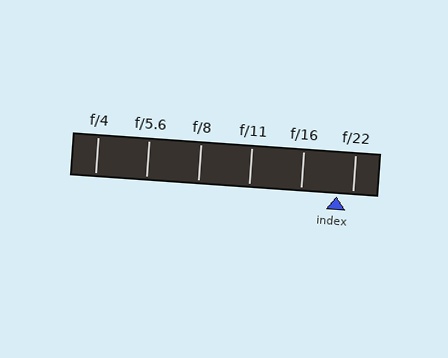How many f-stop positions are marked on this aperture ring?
There are 6 f-stop positions marked.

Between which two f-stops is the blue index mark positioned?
The index mark is between f/16 and f/22.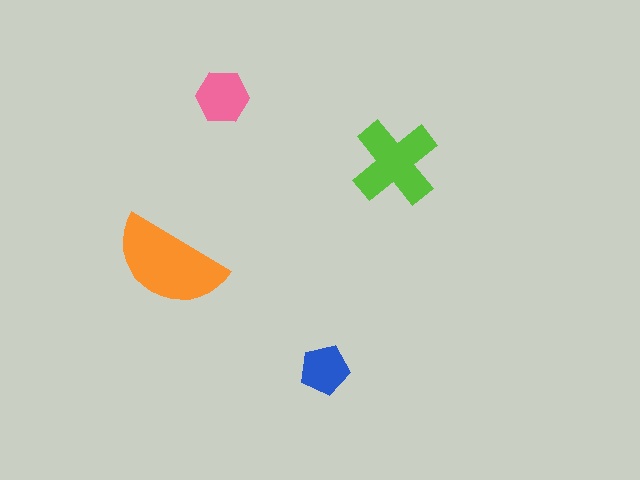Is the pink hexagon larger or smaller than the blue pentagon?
Larger.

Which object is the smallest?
The blue pentagon.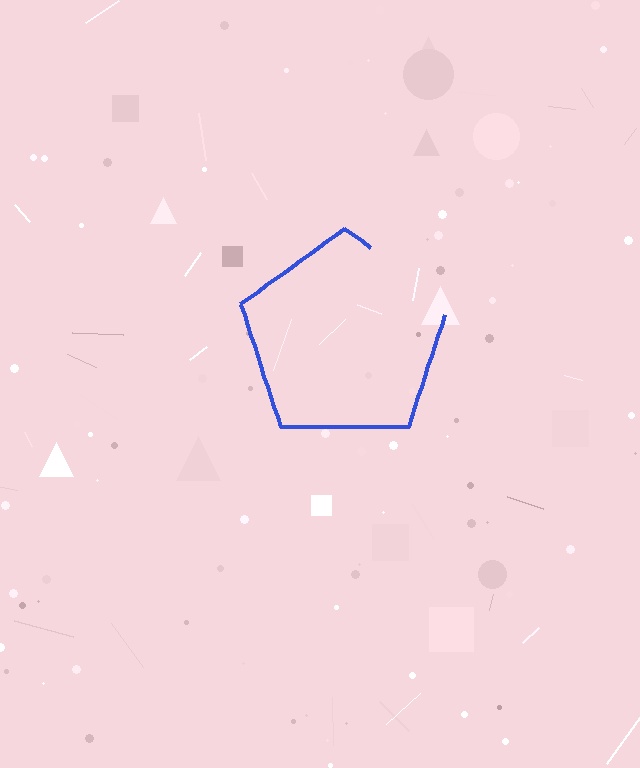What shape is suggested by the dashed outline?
The dashed outline suggests a pentagon.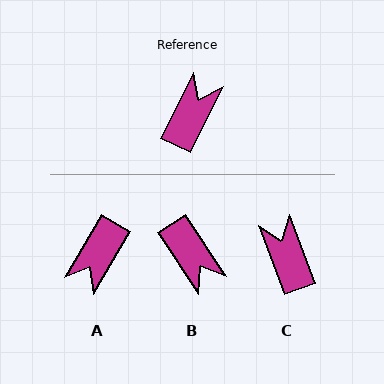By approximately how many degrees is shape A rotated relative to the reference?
Approximately 176 degrees counter-clockwise.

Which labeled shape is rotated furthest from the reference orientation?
A, about 176 degrees away.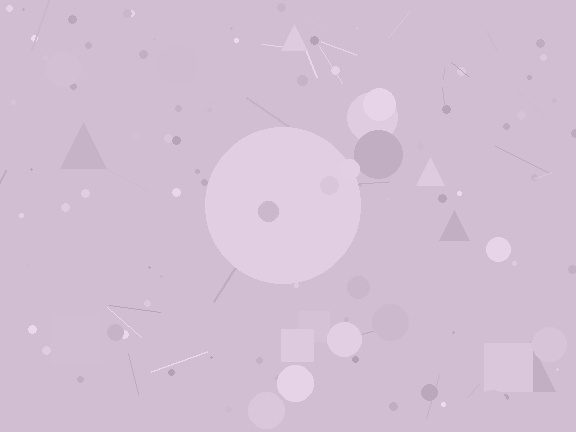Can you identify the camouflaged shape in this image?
The camouflaged shape is a circle.